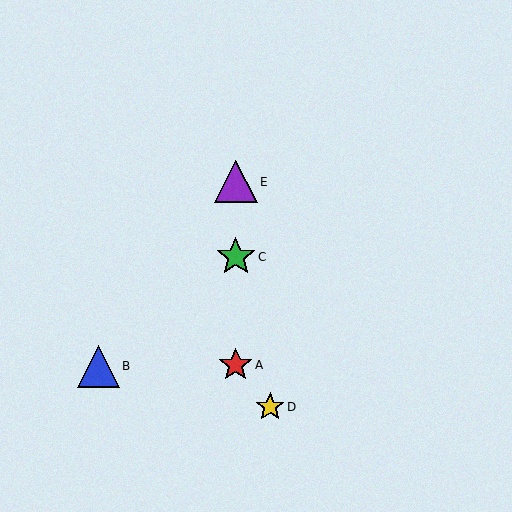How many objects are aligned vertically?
3 objects (A, C, E) are aligned vertically.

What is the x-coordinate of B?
Object B is at x≈98.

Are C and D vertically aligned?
No, C is at x≈236 and D is at x≈270.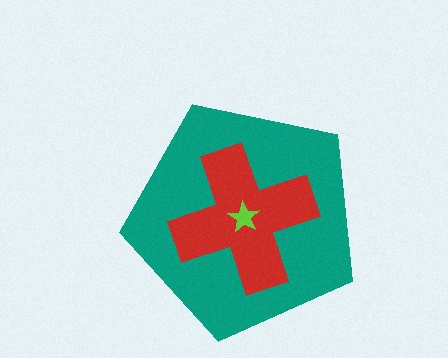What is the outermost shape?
The teal pentagon.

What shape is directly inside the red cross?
The lime star.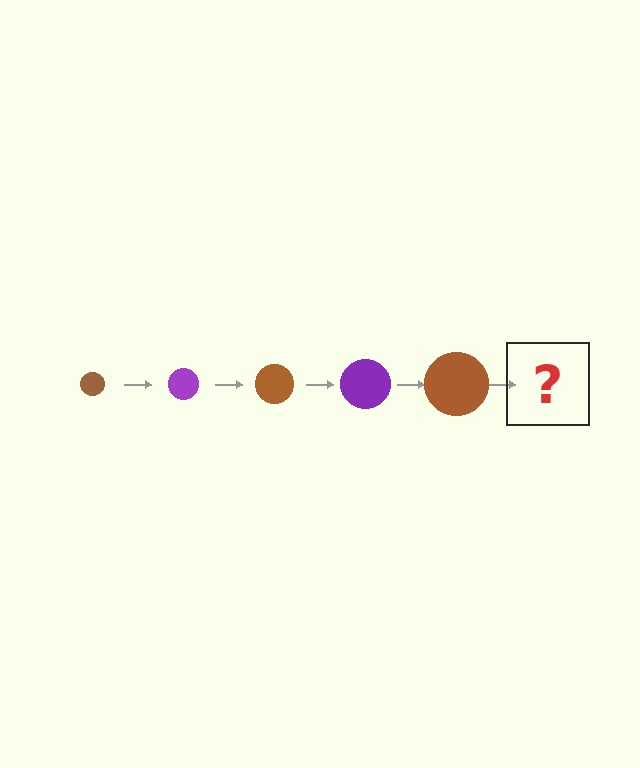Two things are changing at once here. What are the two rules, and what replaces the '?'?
The two rules are that the circle grows larger each step and the color cycles through brown and purple. The '?' should be a purple circle, larger than the previous one.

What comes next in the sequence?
The next element should be a purple circle, larger than the previous one.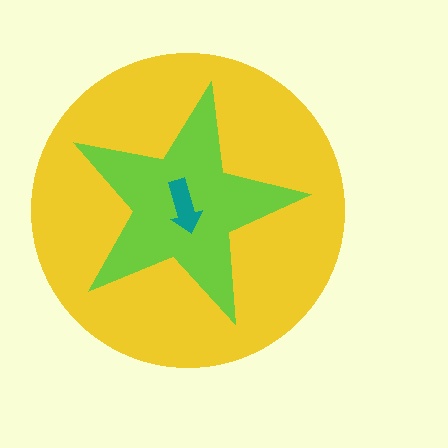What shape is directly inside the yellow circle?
The lime star.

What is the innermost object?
The teal arrow.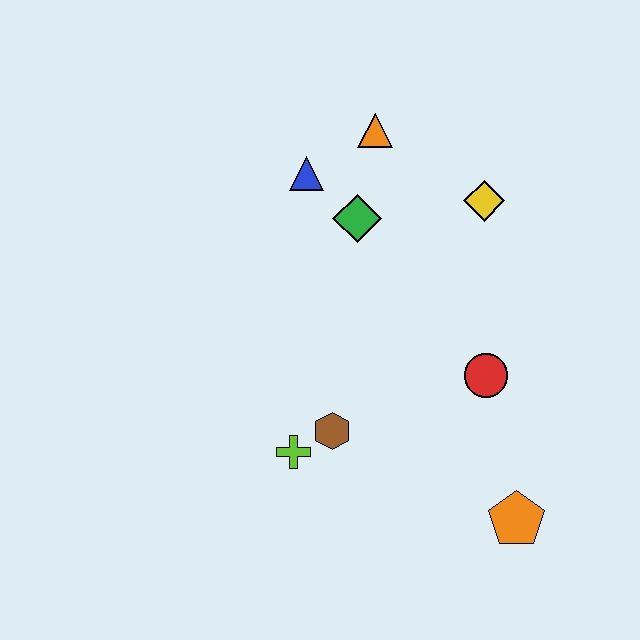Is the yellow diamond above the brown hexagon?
Yes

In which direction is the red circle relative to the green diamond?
The red circle is below the green diamond.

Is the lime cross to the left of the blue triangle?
Yes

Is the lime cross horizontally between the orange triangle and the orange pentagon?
No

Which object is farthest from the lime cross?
The orange triangle is farthest from the lime cross.